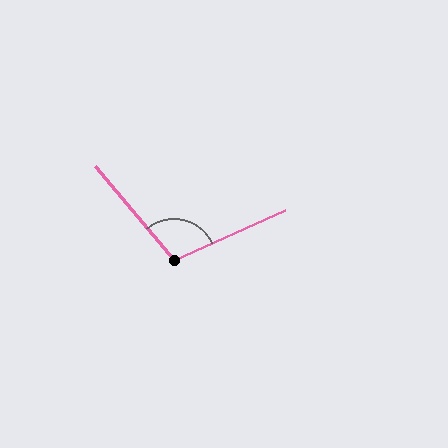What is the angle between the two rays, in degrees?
Approximately 105 degrees.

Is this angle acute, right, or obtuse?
It is obtuse.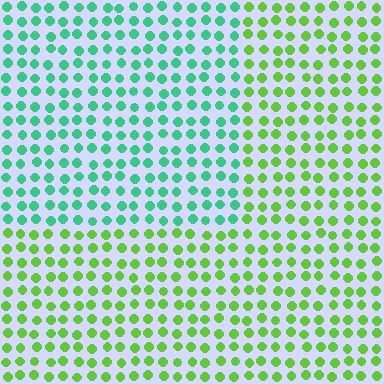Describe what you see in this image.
The image is filled with small lime elements in a uniform arrangement. A rectangle-shaped region is visible where the elements are tinted to a slightly different hue, forming a subtle color boundary.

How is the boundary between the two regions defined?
The boundary is defined purely by a slight shift in hue (about 50 degrees). Spacing, size, and orientation are identical on both sides.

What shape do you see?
I see a rectangle.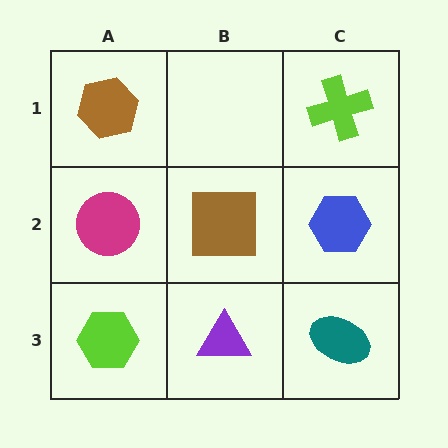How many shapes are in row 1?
2 shapes.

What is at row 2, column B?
A brown square.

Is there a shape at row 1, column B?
No, that cell is empty.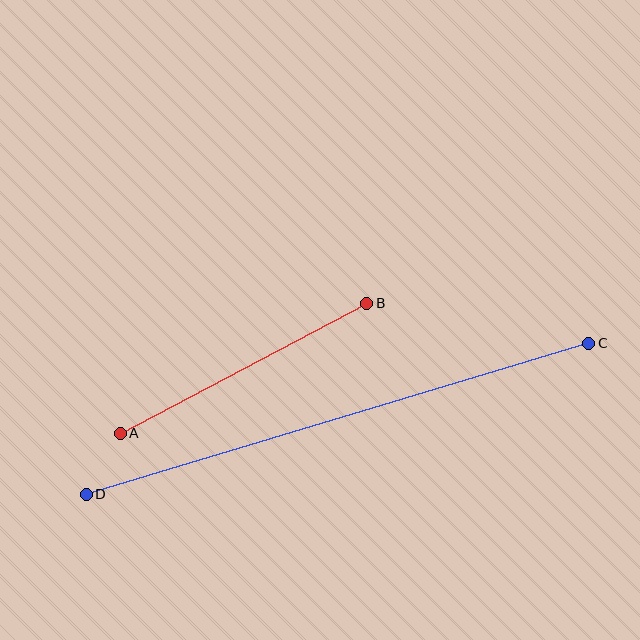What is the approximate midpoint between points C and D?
The midpoint is at approximately (338, 419) pixels.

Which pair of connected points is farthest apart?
Points C and D are farthest apart.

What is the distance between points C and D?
The distance is approximately 525 pixels.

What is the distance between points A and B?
The distance is approximately 279 pixels.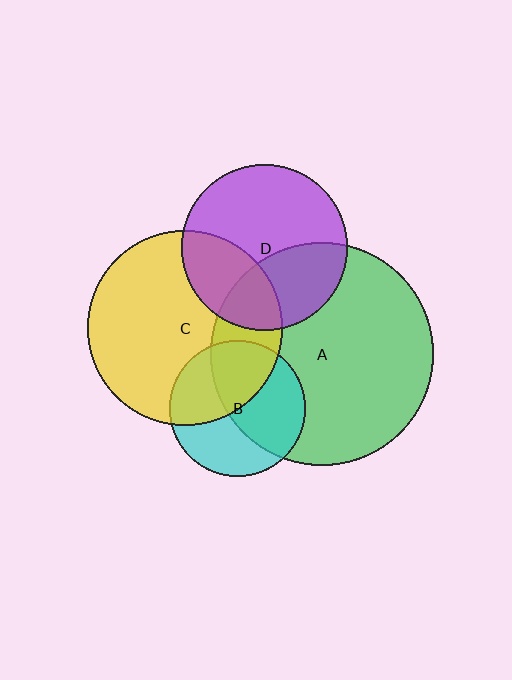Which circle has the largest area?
Circle A (green).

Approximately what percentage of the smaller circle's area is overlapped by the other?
Approximately 35%.